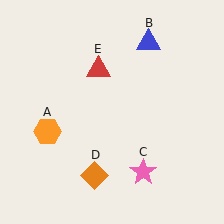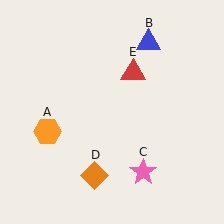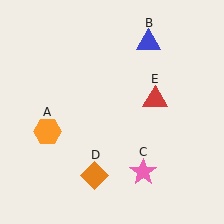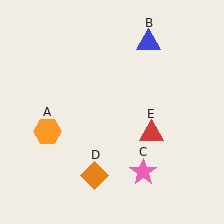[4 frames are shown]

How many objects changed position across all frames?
1 object changed position: red triangle (object E).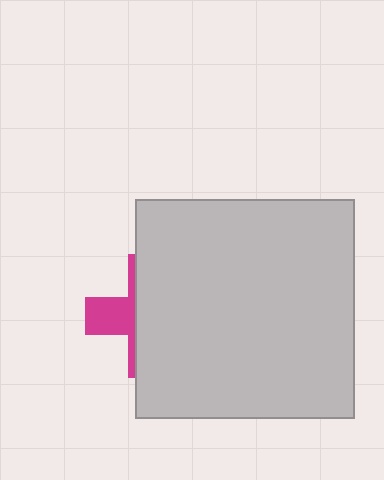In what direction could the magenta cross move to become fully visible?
The magenta cross could move left. That would shift it out from behind the light gray square entirely.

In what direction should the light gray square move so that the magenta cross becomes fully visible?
The light gray square should move right. That is the shortest direction to clear the overlap and leave the magenta cross fully visible.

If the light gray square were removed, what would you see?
You would see the complete magenta cross.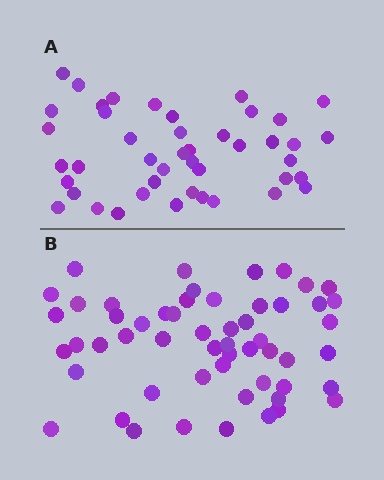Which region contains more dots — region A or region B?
Region B (the bottom region) has more dots.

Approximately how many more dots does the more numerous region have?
Region B has roughly 12 or so more dots than region A.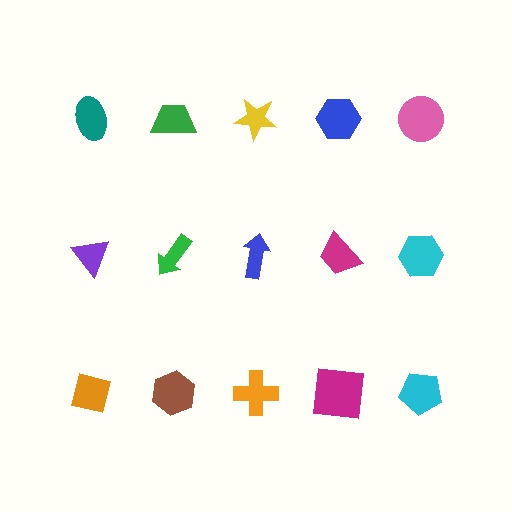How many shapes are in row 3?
5 shapes.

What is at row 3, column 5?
A cyan pentagon.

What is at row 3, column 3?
An orange cross.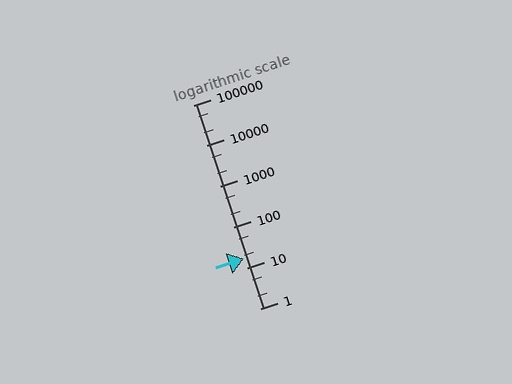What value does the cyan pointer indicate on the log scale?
The pointer indicates approximately 17.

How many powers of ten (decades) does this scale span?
The scale spans 5 decades, from 1 to 100000.